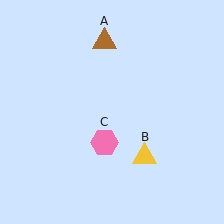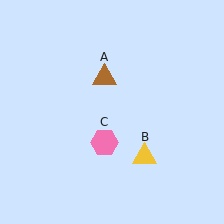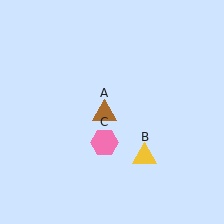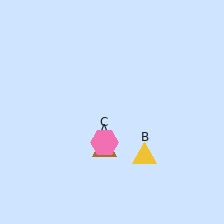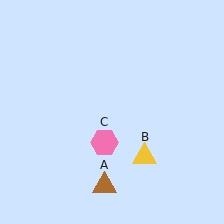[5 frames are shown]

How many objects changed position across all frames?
1 object changed position: brown triangle (object A).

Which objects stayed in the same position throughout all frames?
Yellow triangle (object B) and pink hexagon (object C) remained stationary.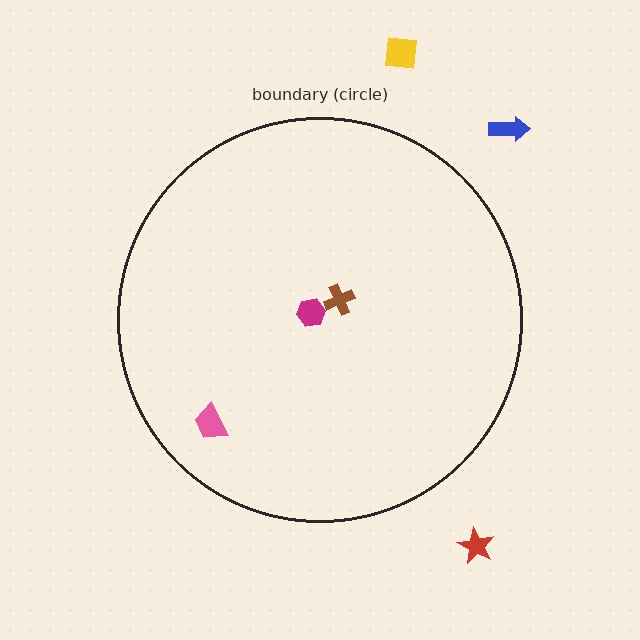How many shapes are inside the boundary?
3 inside, 3 outside.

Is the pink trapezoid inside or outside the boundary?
Inside.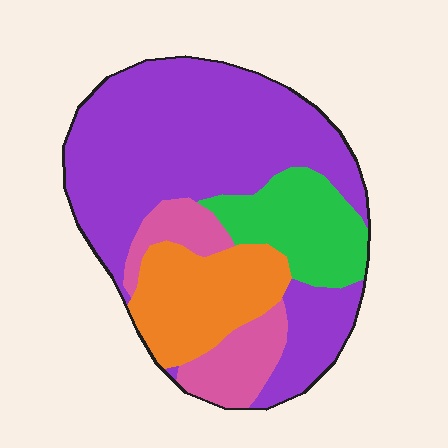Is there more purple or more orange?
Purple.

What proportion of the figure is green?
Green covers roughly 15% of the figure.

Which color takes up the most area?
Purple, at roughly 55%.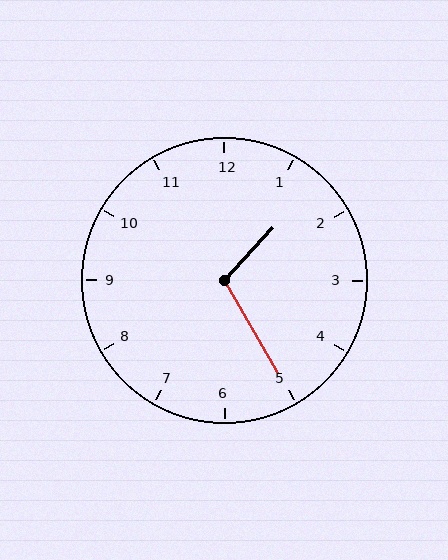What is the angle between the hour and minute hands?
Approximately 108 degrees.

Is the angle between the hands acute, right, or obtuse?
It is obtuse.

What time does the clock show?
1:25.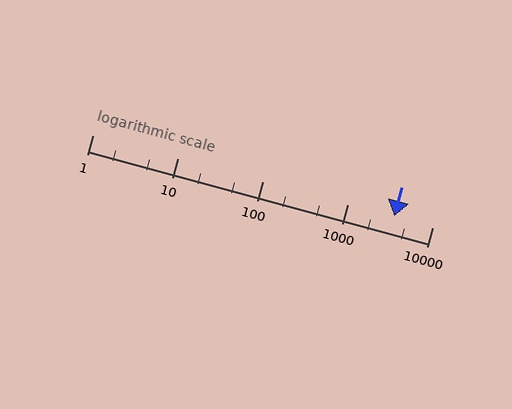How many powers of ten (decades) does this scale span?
The scale spans 4 decades, from 1 to 10000.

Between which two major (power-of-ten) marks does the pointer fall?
The pointer is between 1000 and 10000.